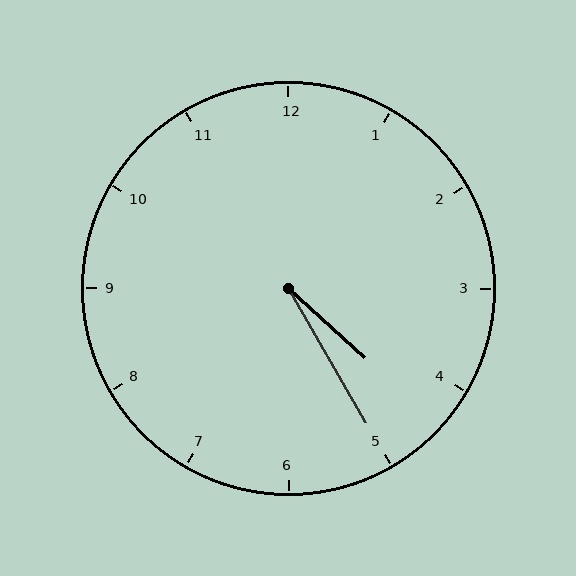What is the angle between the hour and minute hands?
Approximately 18 degrees.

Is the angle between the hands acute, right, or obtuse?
It is acute.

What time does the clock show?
4:25.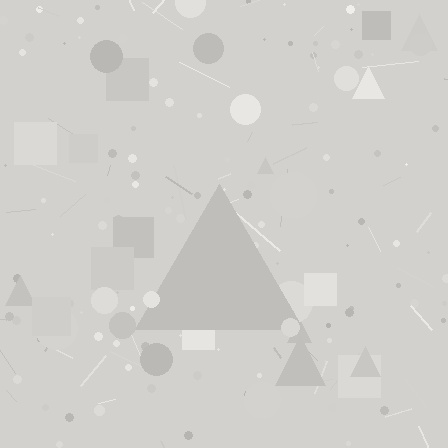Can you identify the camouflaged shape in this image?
The camouflaged shape is a triangle.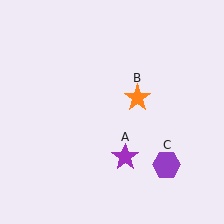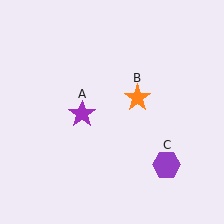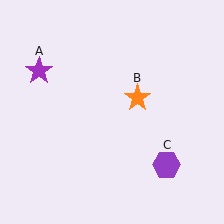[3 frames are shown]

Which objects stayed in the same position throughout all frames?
Orange star (object B) and purple hexagon (object C) remained stationary.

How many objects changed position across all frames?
1 object changed position: purple star (object A).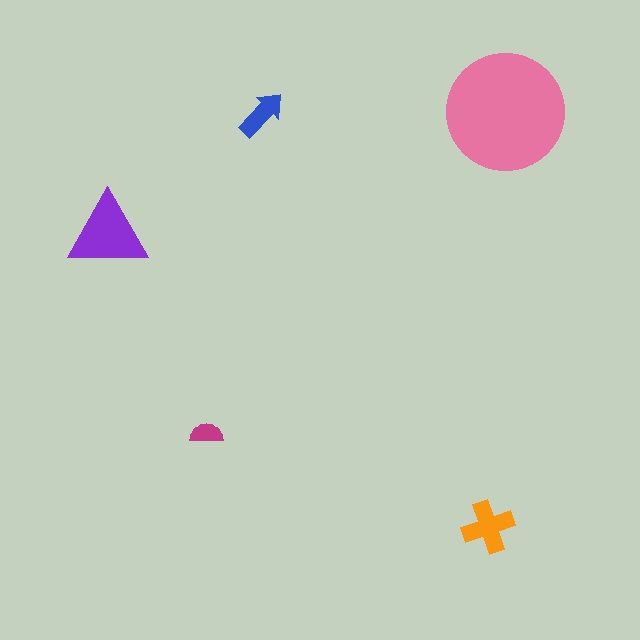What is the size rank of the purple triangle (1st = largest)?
2nd.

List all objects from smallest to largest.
The magenta semicircle, the blue arrow, the orange cross, the purple triangle, the pink circle.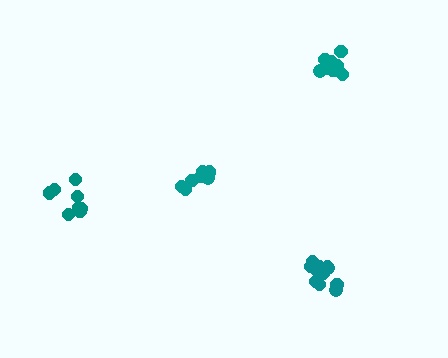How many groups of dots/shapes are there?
There are 4 groups.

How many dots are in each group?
Group 1: 12 dots, Group 2: 8 dots, Group 3: 9 dots, Group 4: 8 dots (37 total).